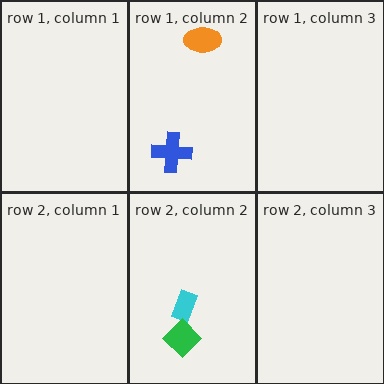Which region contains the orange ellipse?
The row 1, column 2 region.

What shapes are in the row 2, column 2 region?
The cyan rectangle, the green diamond.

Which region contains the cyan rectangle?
The row 2, column 2 region.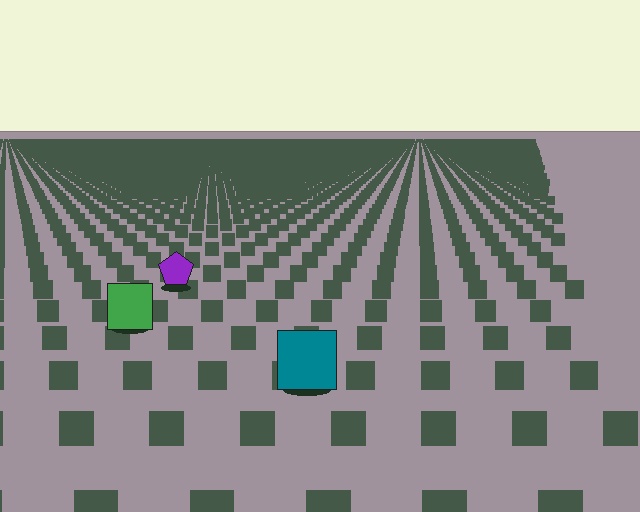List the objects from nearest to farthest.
From nearest to farthest: the teal square, the green square, the purple pentagon.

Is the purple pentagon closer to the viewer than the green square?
No. The green square is closer — you can tell from the texture gradient: the ground texture is coarser near it.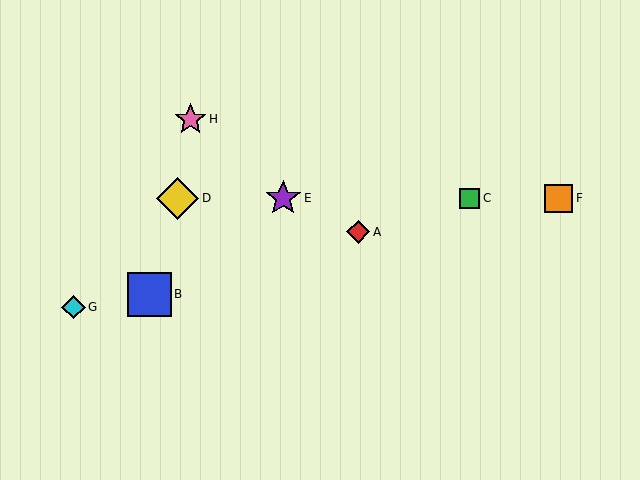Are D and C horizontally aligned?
Yes, both are at y≈198.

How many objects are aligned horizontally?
4 objects (C, D, E, F) are aligned horizontally.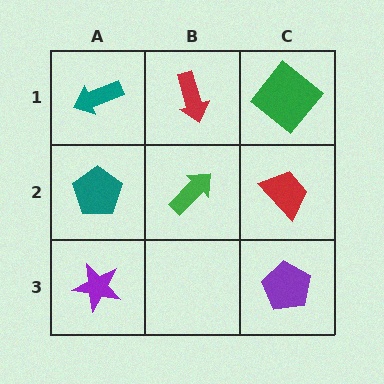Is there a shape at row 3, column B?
No, that cell is empty.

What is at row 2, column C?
A red trapezoid.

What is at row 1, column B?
A red arrow.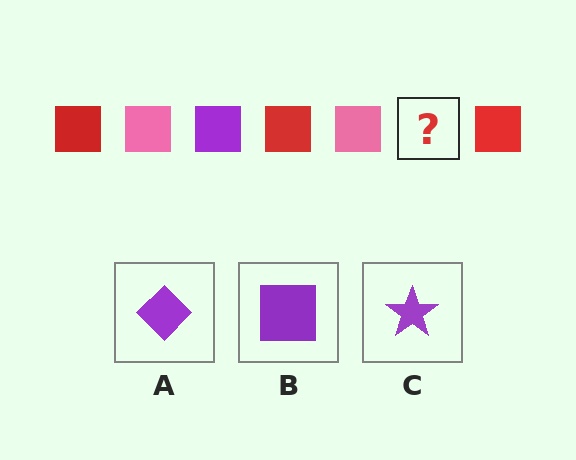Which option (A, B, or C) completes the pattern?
B.